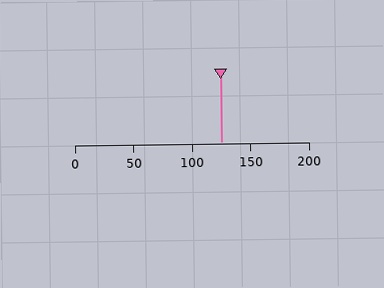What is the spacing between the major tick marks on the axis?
The major ticks are spaced 50 apart.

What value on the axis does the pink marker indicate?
The marker indicates approximately 125.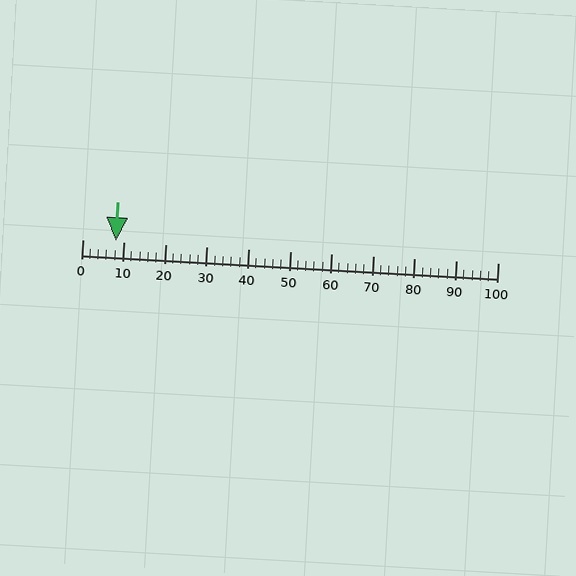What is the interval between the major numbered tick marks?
The major tick marks are spaced 10 units apart.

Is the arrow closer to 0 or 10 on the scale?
The arrow is closer to 10.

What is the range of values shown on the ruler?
The ruler shows values from 0 to 100.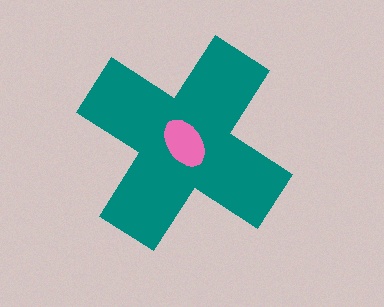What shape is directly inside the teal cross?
The pink ellipse.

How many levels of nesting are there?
2.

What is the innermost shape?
The pink ellipse.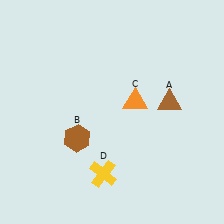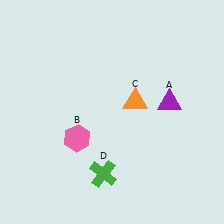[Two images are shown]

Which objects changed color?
A changed from brown to purple. B changed from brown to pink. D changed from yellow to green.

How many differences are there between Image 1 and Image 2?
There are 3 differences between the two images.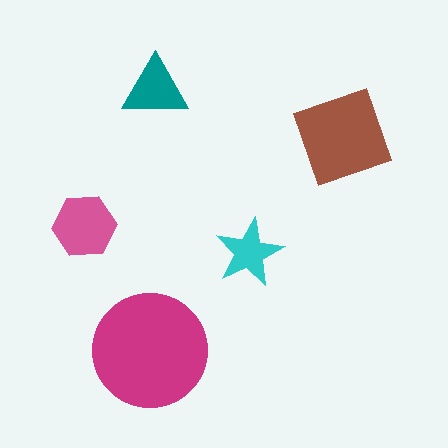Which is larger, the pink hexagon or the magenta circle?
The magenta circle.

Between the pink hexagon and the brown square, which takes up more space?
The brown square.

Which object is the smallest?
The cyan star.